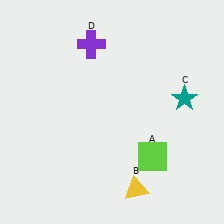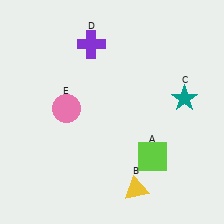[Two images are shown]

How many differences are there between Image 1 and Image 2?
There is 1 difference between the two images.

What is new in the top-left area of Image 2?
A pink circle (E) was added in the top-left area of Image 2.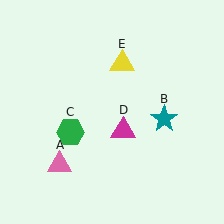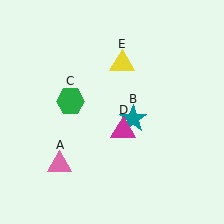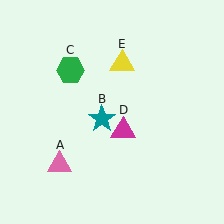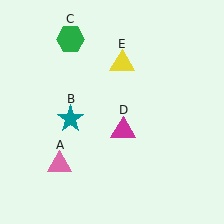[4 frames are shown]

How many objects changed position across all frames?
2 objects changed position: teal star (object B), green hexagon (object C).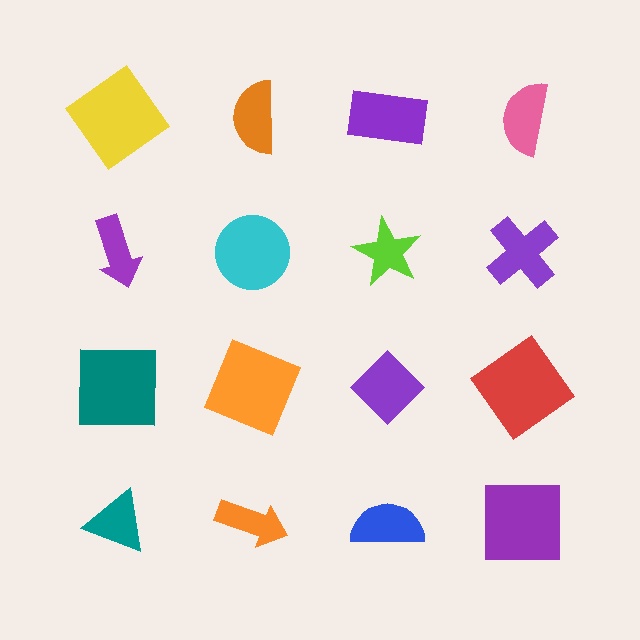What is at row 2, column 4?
A purple cross.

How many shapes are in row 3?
4 shapes.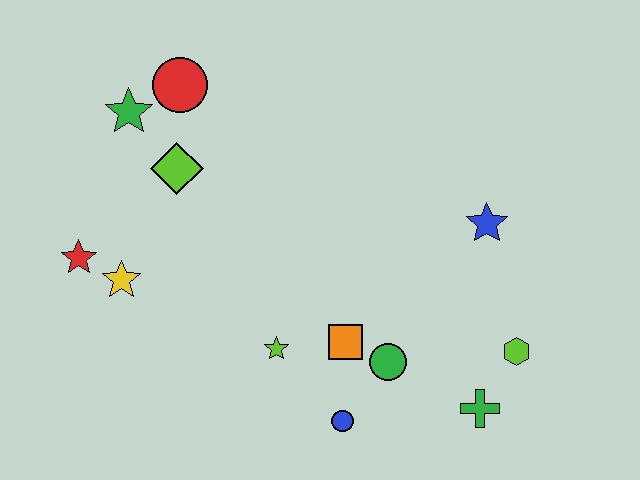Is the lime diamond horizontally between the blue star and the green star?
Yes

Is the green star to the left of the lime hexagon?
Yes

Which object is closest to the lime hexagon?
The green cross is closest to the lime hexagon.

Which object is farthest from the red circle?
The green cross is farthest from the red circle.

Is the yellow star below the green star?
Yes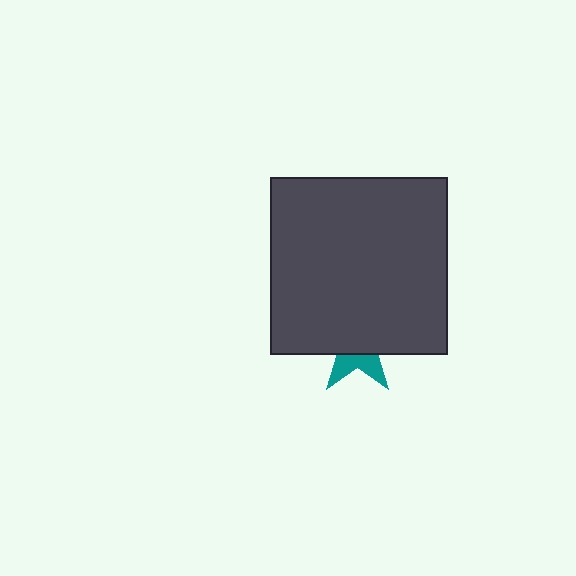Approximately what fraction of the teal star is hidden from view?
Roughly 67% of the teal star is hidden behind the dark gray square.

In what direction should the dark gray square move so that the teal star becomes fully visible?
The dark gray square should move up. That is the shortest direction to clear the overlap and leave the teal star fully visible.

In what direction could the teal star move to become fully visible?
The teal star could move down. That would shift it out from behind the dark gray square entirely.